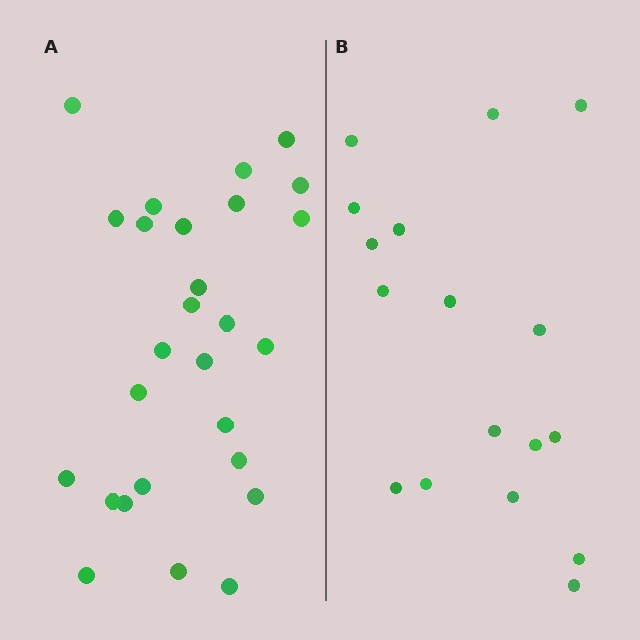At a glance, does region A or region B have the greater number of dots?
Region A (the left region) has more dots.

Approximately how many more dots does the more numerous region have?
Region A has roughly 10 or so more dots than region B.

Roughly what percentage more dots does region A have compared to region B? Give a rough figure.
About 60% more.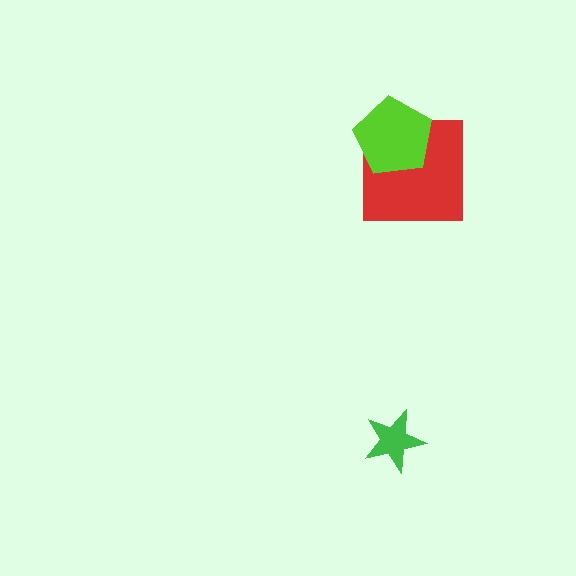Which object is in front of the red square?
The lime pentagon is in front of the red square.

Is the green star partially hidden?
No, no other shape covers it.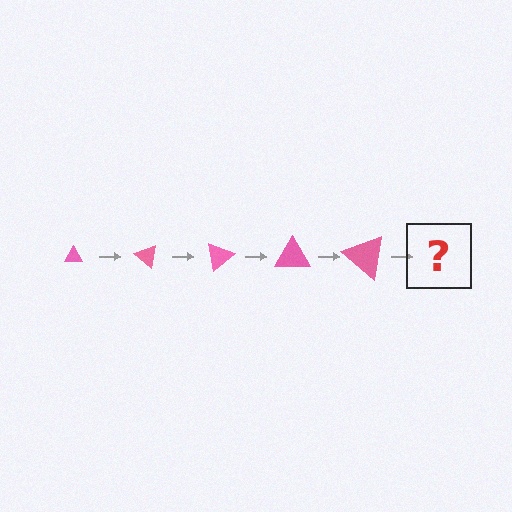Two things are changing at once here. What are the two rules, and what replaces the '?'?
The two rules are that the triangle grows larger each step and it rotates 40 degrees each step. The '?' should be a triangle, larger than the previous one and rotated 200 degrees from the start.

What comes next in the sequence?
The next element should be a triangle, larger than the previous one and rotated 200 degrees from the start.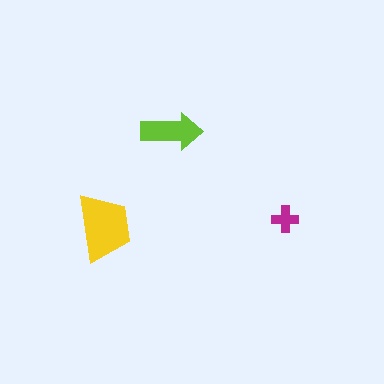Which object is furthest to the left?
The yellow trapezoid is leftmost.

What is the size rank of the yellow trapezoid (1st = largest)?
1st.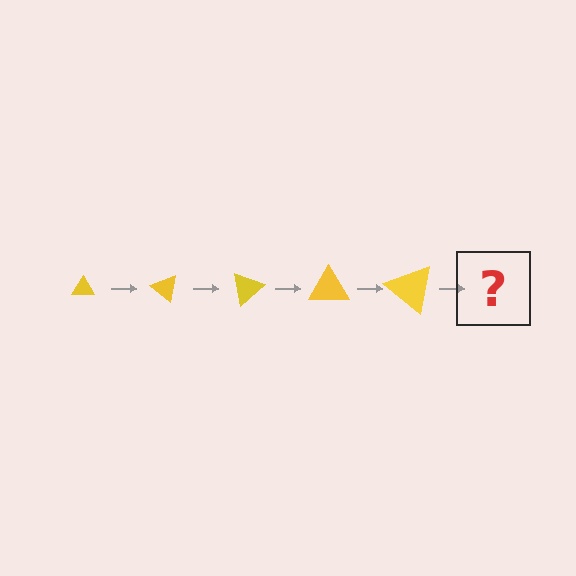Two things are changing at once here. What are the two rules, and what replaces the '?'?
The two rules are that the triangle grows larger each step and it rotates 40 degrees each step. The '?' should be a triangle, larger than the previous one and rotated 200 degrees from the start.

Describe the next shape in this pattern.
It should be a triangle, larger than the previous one and rotated 200 degrees from the start.